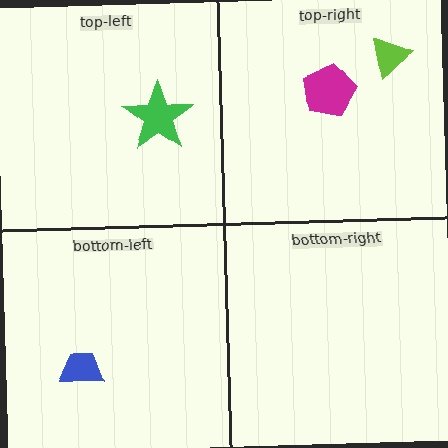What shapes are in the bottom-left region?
The blue trapezoid.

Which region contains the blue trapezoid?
The bottom-left region.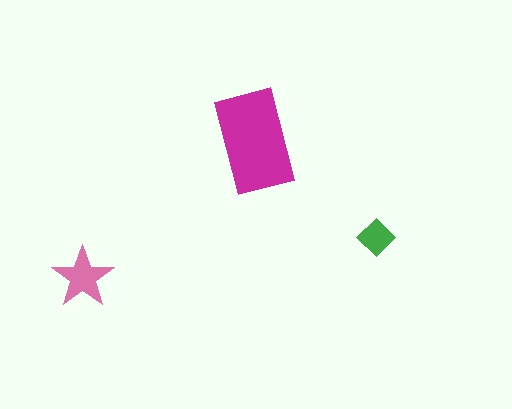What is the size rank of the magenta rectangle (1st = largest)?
1st.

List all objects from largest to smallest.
The magenta rectangle, the pink star, the green diamond.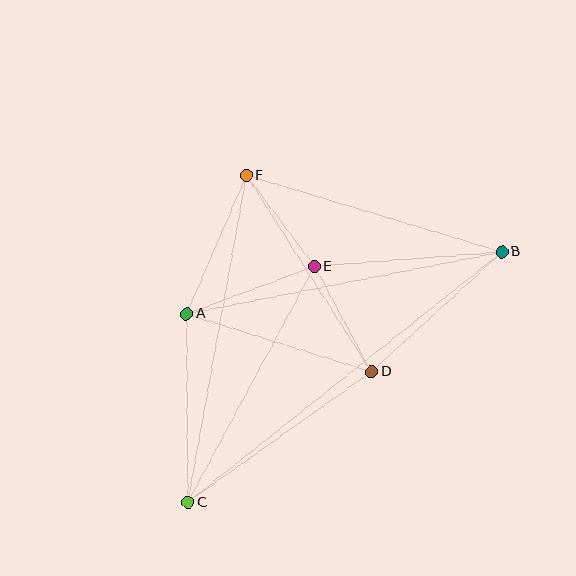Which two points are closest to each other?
Points E and F are closest to each other.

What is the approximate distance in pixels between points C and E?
The distance between C and E is approximately 267 pixels.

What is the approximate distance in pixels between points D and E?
The distance between D and E is approximately 120 pixels.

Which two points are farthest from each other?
Points B and C are farthest from each other.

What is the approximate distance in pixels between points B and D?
The distance between B and D is approximately 177 pixels.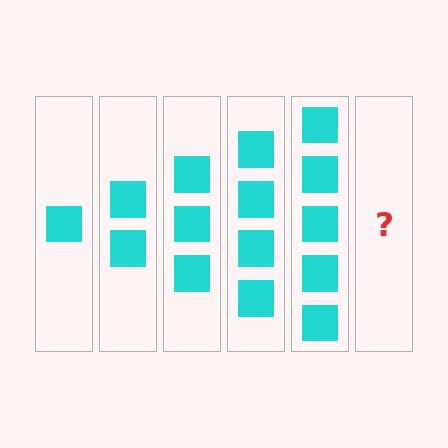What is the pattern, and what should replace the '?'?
The pattern is that each step adds one more square. The '?' should be 6 squares.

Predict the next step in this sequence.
The next step is 6 squares.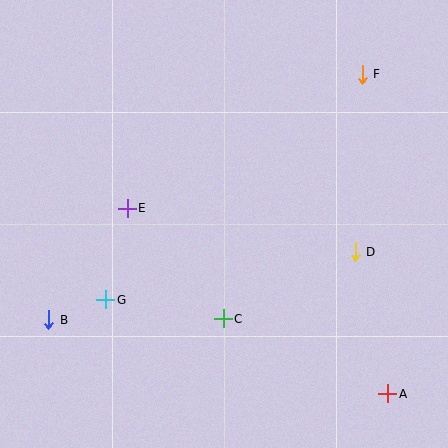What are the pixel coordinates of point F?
Point F is at (362, 74).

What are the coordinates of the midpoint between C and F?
The midpoint between C and F is at (293, 196).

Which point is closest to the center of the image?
Point C at (223, 319) is closest to the center.